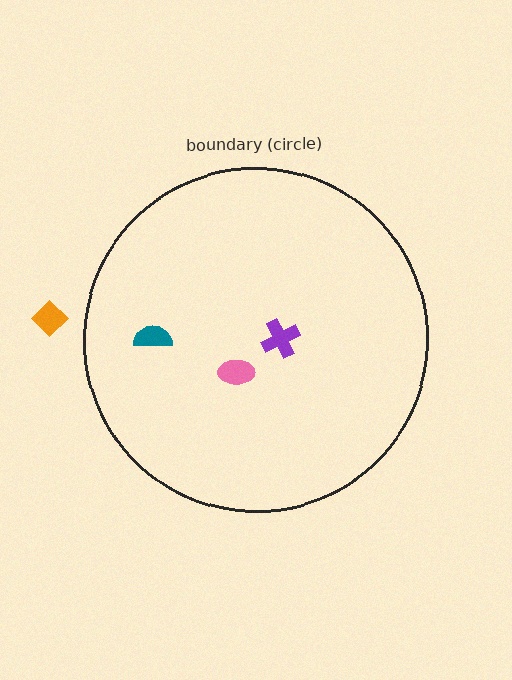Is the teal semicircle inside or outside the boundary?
Inside.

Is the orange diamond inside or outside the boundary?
Outside.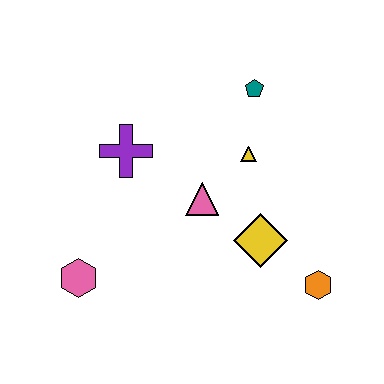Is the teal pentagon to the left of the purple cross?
No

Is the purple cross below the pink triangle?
No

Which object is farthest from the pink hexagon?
The teal pentagon is farthest from the pink hexagon.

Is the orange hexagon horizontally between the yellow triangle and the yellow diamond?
No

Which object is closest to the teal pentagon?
The yellow triangle is closest to the teal pentagon.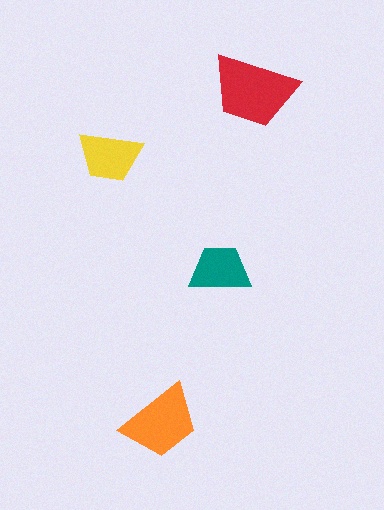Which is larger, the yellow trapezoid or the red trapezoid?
The red one.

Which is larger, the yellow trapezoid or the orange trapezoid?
The orange one.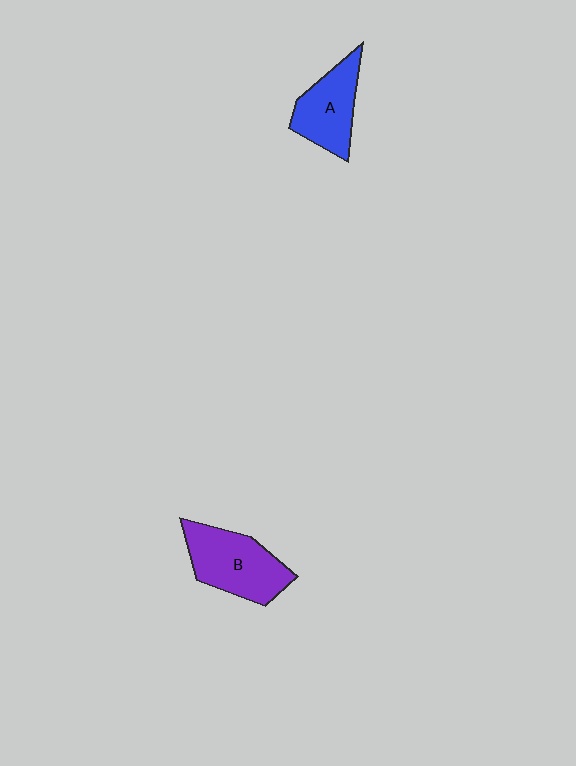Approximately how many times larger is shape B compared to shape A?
Approximately 1.3 times.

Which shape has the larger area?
Shape B (purple).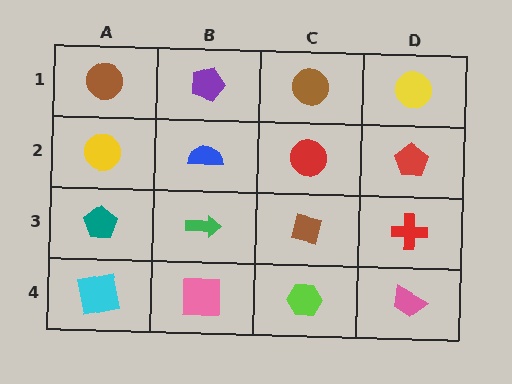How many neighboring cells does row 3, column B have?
4.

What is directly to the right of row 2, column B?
A red circle.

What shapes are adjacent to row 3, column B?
A blue semicircle (row 2, column B), a pink square (row 4, column B), a teal pentagon (row 3, column A), a brown square (row 3, column C).